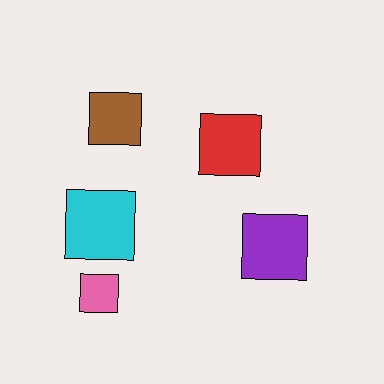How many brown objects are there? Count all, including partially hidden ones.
There is 1 brown object.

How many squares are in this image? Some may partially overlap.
There are 5 squares.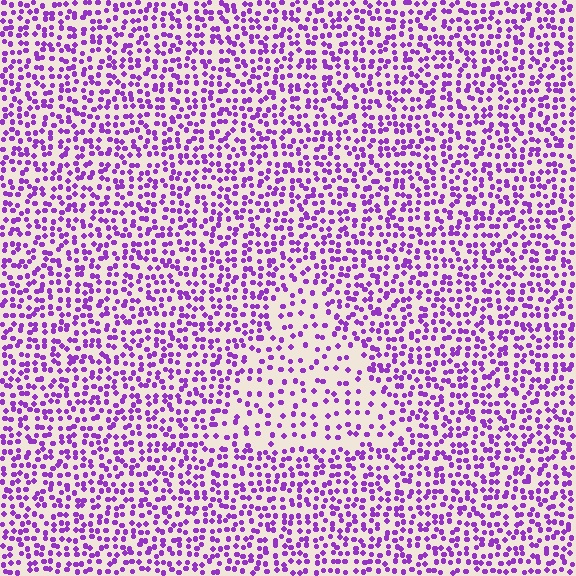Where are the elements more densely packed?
The elements are more densely packed outside the triangle boundary.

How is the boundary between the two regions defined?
The boundary is defined by a change in element density (approximately 1.9x ratio). All elements are the same color, size, and shape.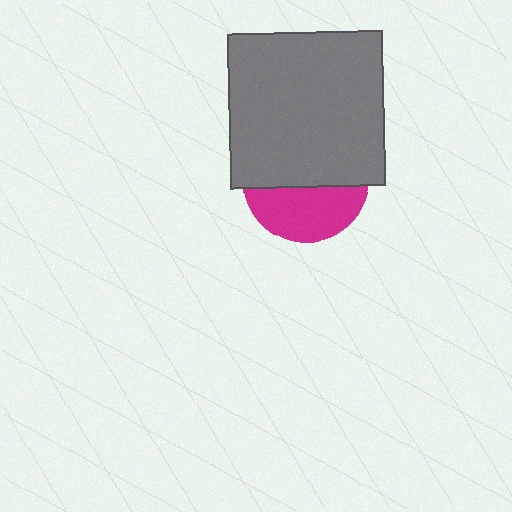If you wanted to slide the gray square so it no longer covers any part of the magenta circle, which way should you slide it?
Slide it up — that is the most direct way to separate the two shapes.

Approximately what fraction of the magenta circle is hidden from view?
Roughly 59% of the magenta circle is hidden behind the gray square.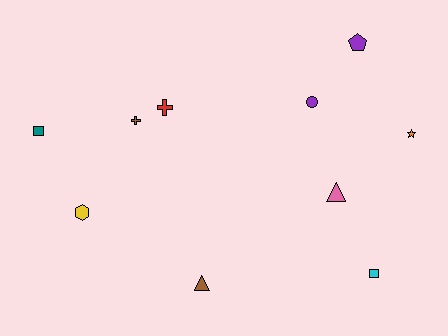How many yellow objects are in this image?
There is 1 yellow object.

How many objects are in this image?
There are 10 objects.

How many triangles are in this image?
There are 2 triangles.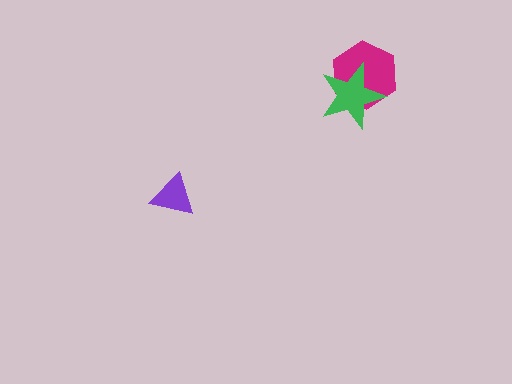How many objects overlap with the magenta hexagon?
1 object overlaps with the magenta hexagon.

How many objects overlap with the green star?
1 object overlaps with the green star.